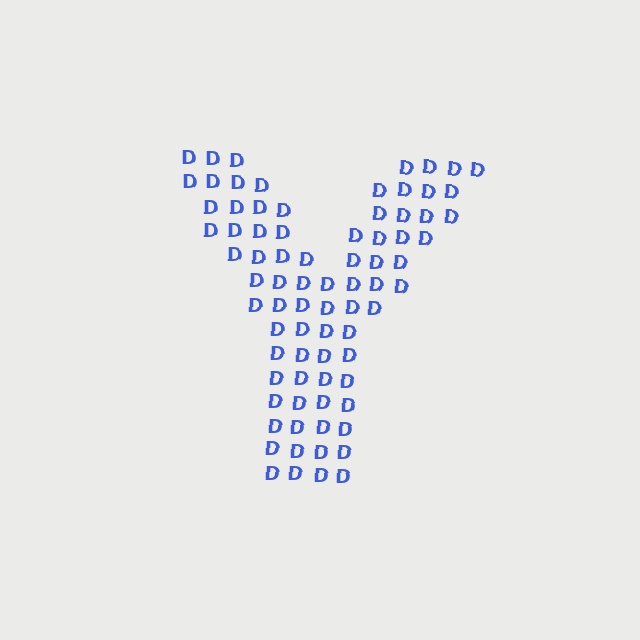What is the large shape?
The large shape is the letter Y.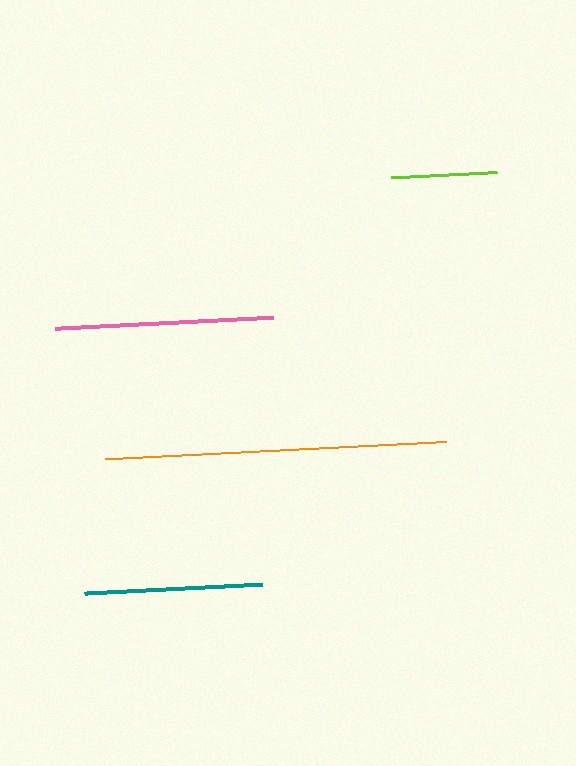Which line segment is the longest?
The orange line is the longest at approximately 343 pixels.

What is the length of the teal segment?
The teal segment is approximately 177 pixels long.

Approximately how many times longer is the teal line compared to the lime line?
The teal line is approximately 1.7 times the length of the lime line.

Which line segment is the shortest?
The lime line is the shortest at approximately 105 pixels.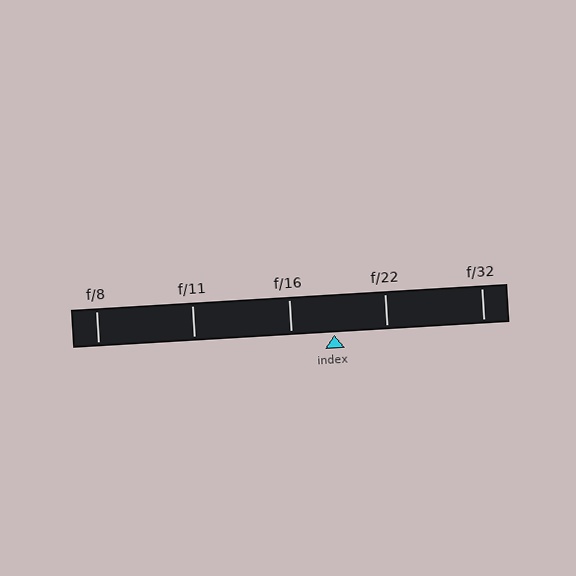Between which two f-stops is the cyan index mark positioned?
The index mark is between f/16 and f/22.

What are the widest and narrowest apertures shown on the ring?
The widest aperture shown is f/8 and the narrowest is f/32.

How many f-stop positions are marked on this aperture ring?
There are 5 f-stop positions marked.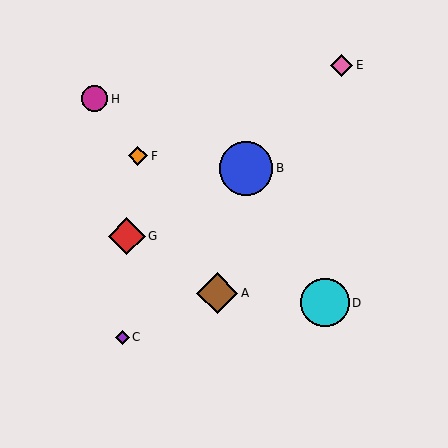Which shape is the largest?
The blue circle (labeled B) is the largest.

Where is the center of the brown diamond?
The center of the brown diamond is at (217, 293).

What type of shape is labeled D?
Shape D is a cyan circle.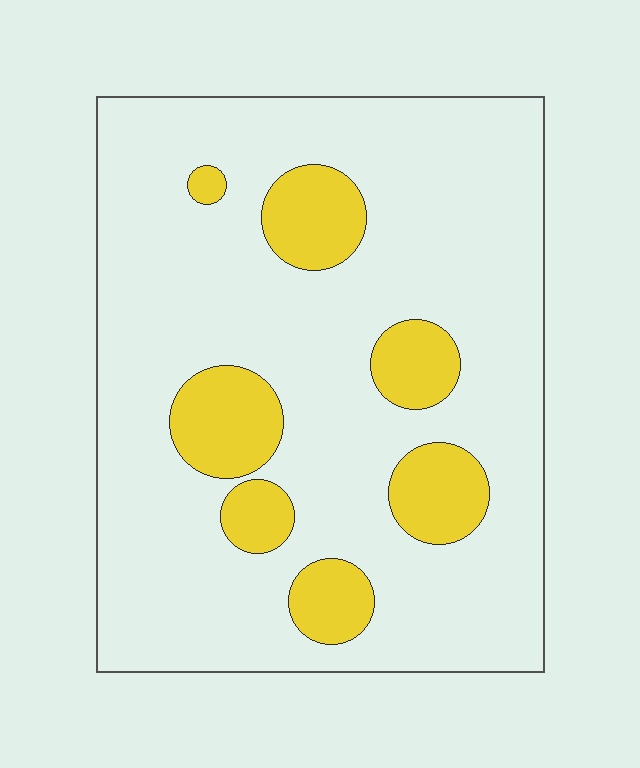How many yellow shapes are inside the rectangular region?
7.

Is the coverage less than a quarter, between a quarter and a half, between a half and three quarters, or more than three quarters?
Less than a quarter.